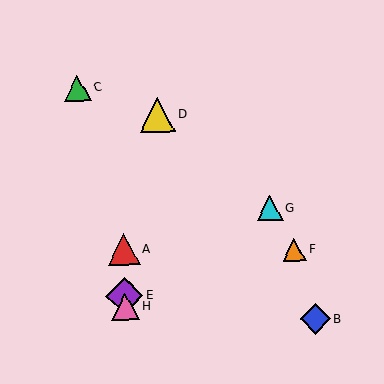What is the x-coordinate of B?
Object B is at x≈315.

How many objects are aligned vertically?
3 objects (A, E, H) are aligned vertically.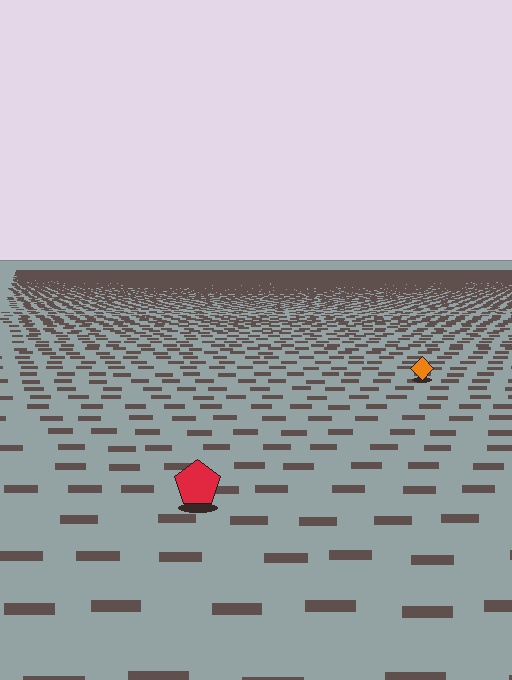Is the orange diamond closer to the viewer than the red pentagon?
No. The red pentagon is closer — you can tell from the texture gradient: the ground texture is coarser near it.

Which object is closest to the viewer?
The red pentagon is closest. The texture marks near it are larger and more spread out.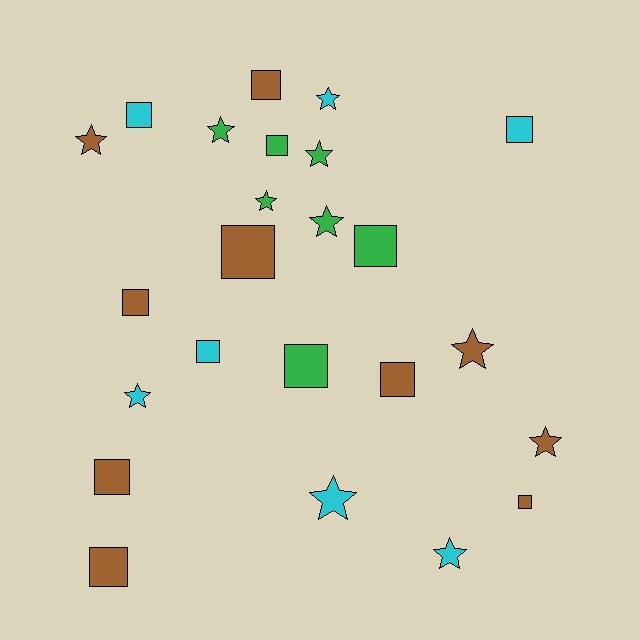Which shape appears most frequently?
Square, with 13 objects.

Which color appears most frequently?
Brown, with 10 objects.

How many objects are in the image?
There are 24 objects.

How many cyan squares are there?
There are 3 cyan squares.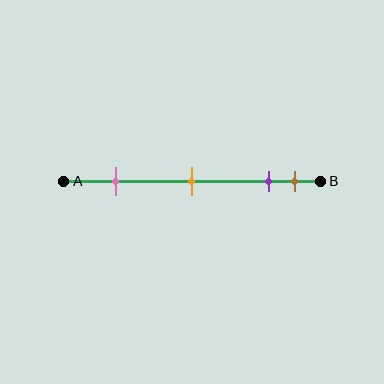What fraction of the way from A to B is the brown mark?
The brown mark is approximately 90% (0.9) of the way from A to B.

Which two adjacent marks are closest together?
The purple and brown marks are the closest adjacent pair.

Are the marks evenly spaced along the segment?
No, the marks are not evenly spaced.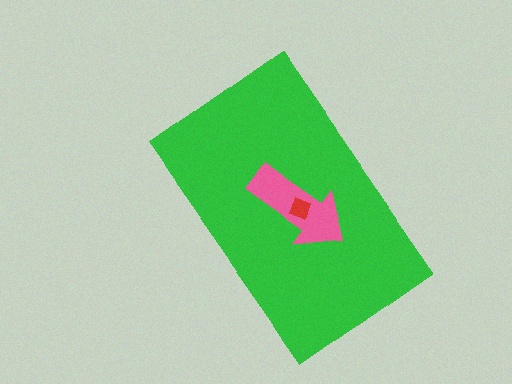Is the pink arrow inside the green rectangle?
Yes.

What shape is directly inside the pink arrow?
The red diamond.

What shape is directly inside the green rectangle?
The pink arrow.